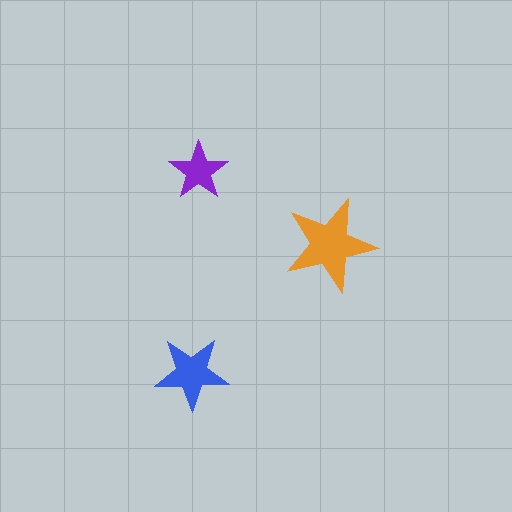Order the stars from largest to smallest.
the orange one, the blue one, the purple one.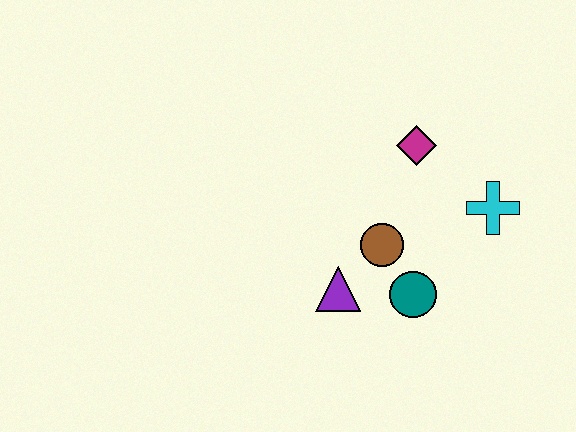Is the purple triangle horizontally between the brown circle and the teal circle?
No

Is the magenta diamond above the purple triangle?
Yes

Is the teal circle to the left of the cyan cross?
Yes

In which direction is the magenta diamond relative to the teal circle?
The magenta diamond is above the teal circle.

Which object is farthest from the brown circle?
The cyan cross is farthest from the brown circle.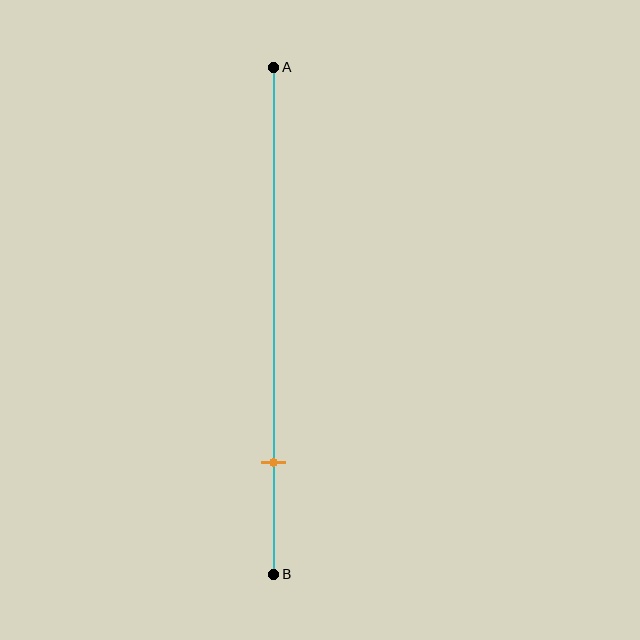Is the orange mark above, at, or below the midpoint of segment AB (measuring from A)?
The orange mark is below the midpoint of segment AB.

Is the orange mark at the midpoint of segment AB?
No, the mark is at about 80% from A, not at the 50% midpoint.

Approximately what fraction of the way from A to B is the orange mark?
The orange mark is approximately 80% of the way from A to B.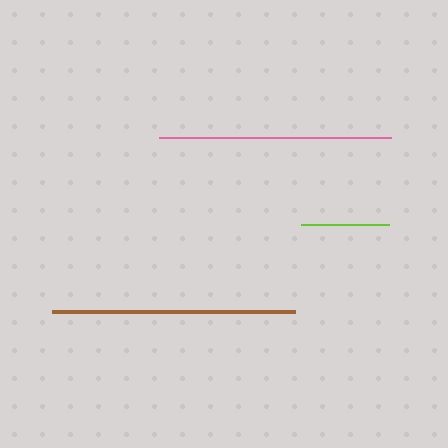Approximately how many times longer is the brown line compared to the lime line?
The brown line is approximately 2.8 times the length of the lime line.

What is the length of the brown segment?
The brown segment is approximately 243 pixels long.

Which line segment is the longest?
The brown line is the longest at approximately 243 pixels.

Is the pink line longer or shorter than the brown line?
The brown line is longer than the pink line.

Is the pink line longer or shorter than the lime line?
The pink line is longer than the lime line.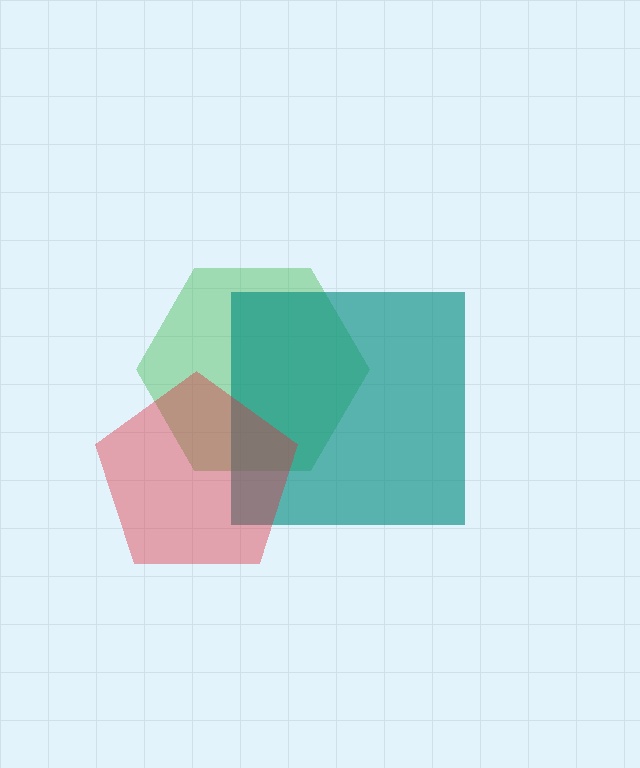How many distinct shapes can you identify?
There are 3 distinct shapes: a green hexagon, a teal square, a red pentagon.